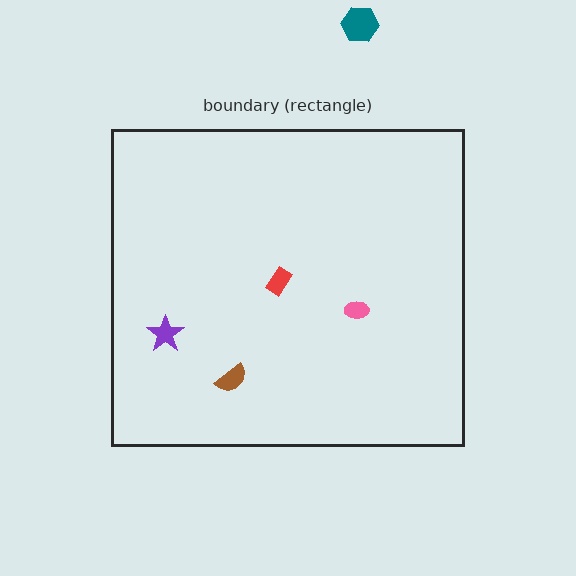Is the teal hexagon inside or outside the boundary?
Outside.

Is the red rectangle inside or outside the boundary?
Inside.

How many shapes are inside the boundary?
4 inside, 1 outside.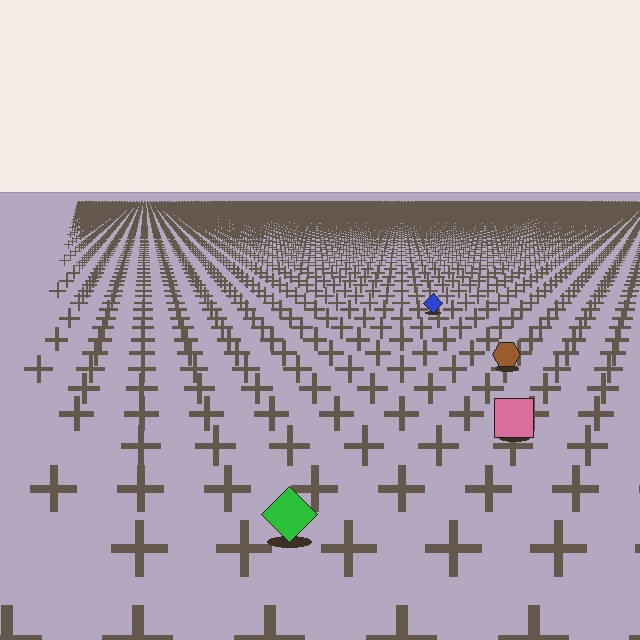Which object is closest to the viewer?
The green diamond is closest. The texture marks near it are larger and more spread out.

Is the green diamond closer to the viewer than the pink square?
Yes. The green diamond is closer — you can tell from the texture gradient: the ground texture is coarser near it.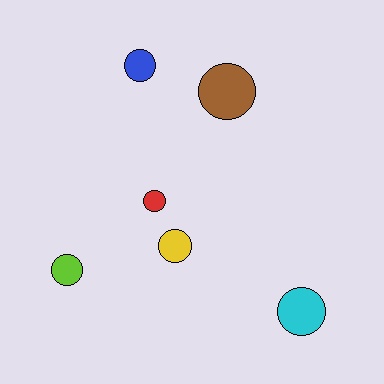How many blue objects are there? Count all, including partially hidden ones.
There is 1 blue object.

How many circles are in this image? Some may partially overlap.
There are 6 circles.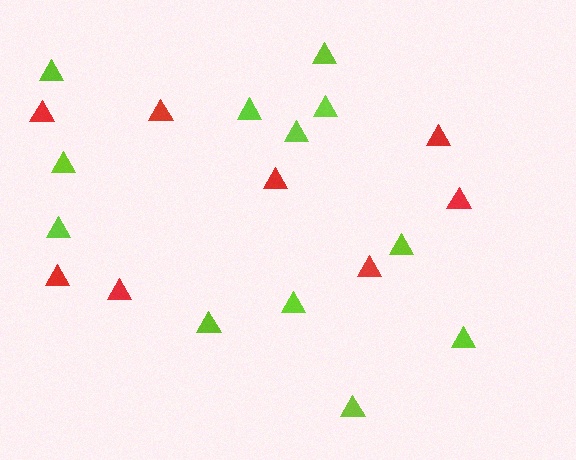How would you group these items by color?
There are 2 groups: one group of lime triangles (12) and one group of red triangles (8).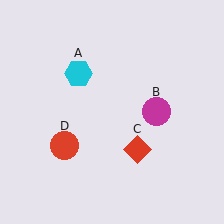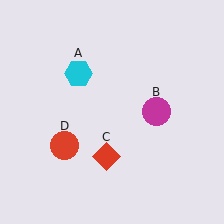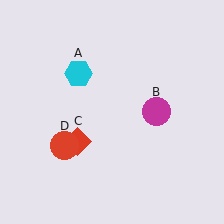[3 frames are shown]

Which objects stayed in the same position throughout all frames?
Cyan hexagon (object A) and magenta circle (object B) and red circle (object D) remained stationary.